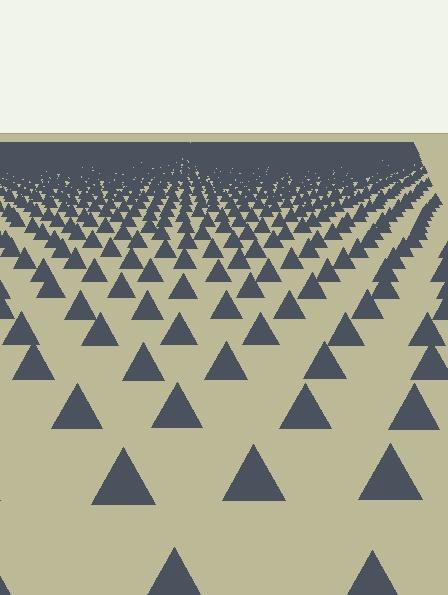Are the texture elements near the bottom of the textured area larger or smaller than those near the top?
Larger. Near the bottom, elements are closer to the viewer and appear at a bigger on-screen size.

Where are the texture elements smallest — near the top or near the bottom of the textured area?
Near the top.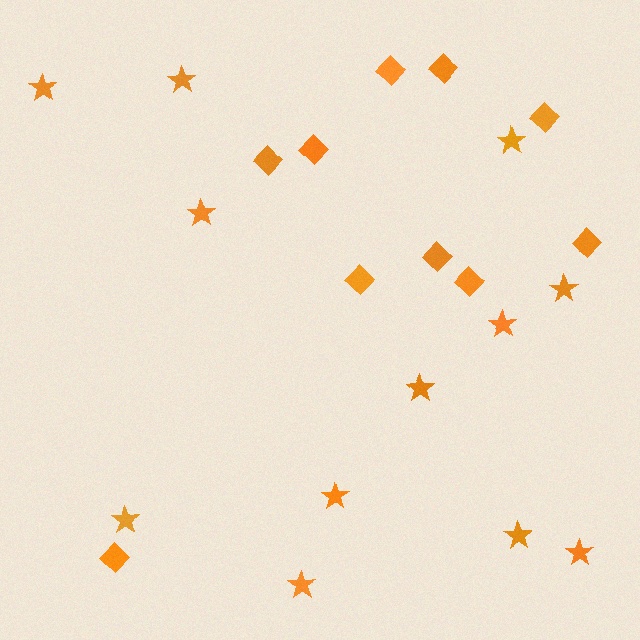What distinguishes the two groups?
There are 2 groups: one group of diamonds (10) and one group of stars (12).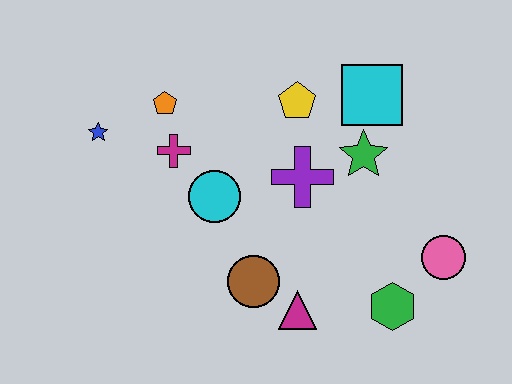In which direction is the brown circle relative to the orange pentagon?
The brown circle is below the orange pentagon.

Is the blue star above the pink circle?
Yes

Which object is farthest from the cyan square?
The blue star is farthest from the cyan square.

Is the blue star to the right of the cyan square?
No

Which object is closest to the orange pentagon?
The magenta cross is closest to the orange pentagon.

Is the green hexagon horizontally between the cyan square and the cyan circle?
No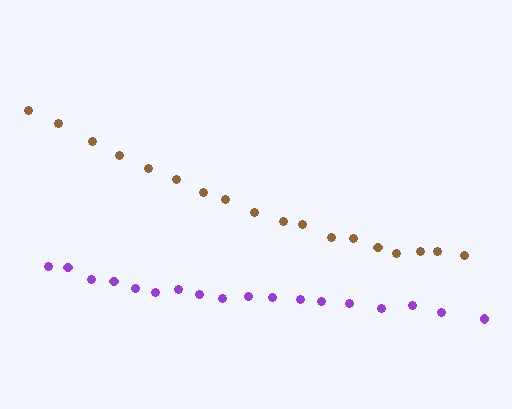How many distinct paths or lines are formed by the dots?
There are 2 distinct paths.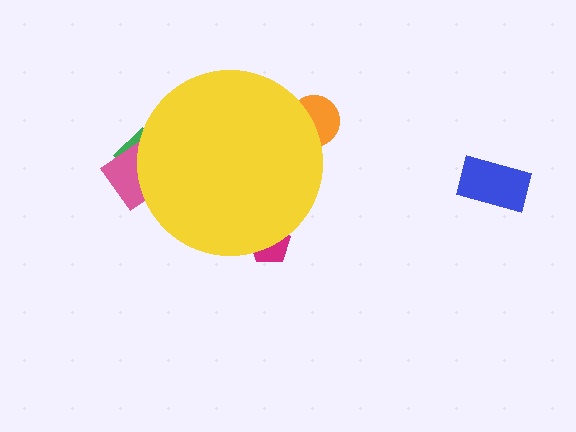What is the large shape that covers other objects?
A yellow circle.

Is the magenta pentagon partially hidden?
Yes, the magenta pentagon is partially hidden behind the yellow circle.